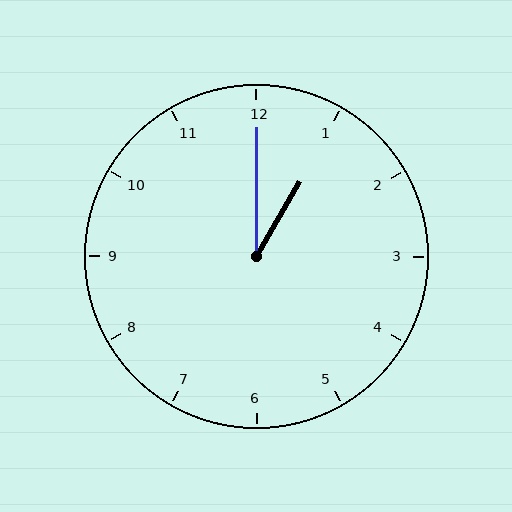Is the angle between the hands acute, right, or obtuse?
It is acute.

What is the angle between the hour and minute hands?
Approximately 30 degrees.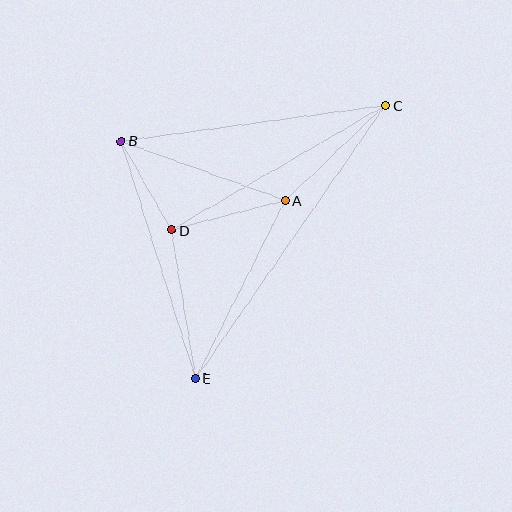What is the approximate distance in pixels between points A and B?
The distance between A and B is approximately 174 pixels.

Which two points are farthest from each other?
Points C and E are farthest from each other.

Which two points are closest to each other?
Points B and D are closest to each other.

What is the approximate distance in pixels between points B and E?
The distance between B and E is approximately 249 pixels.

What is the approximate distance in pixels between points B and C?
The distance between B and C is approximately 267 pixels.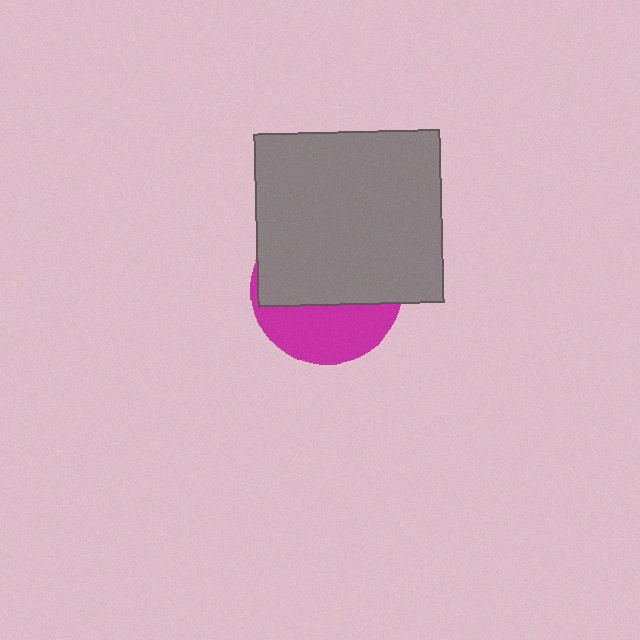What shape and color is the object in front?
The object in front is a gray rectangle.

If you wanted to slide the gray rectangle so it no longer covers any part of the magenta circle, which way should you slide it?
Slide it up — that is the most direct way to separate the two shapes.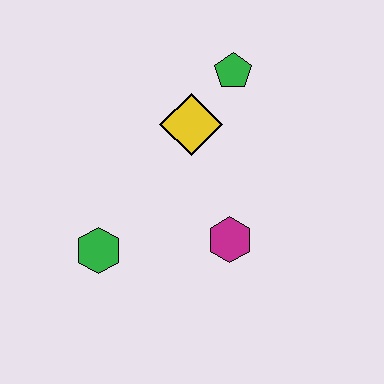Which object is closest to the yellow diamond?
The green pentagon is closest to the yellow diamond.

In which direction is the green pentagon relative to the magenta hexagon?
The green pentagon is above the magenta hexagon.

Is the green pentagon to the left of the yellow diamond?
No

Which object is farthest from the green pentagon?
The green hexagon is farthest from the green pentagon.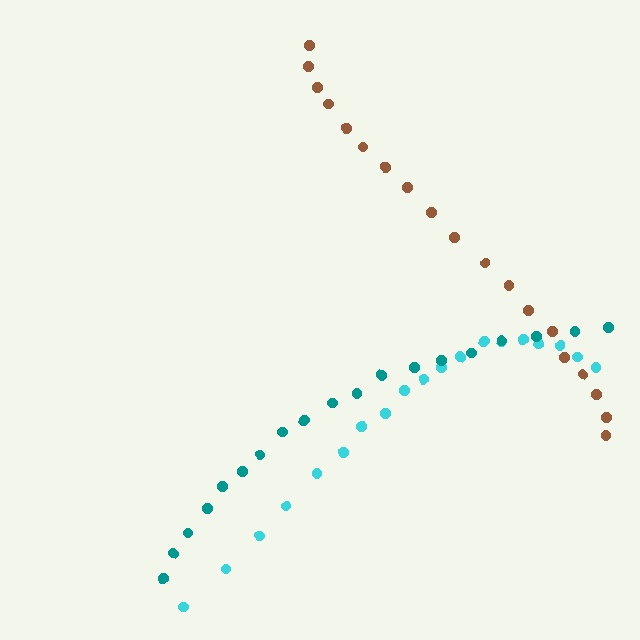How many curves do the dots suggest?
There are 3 distinct paths.